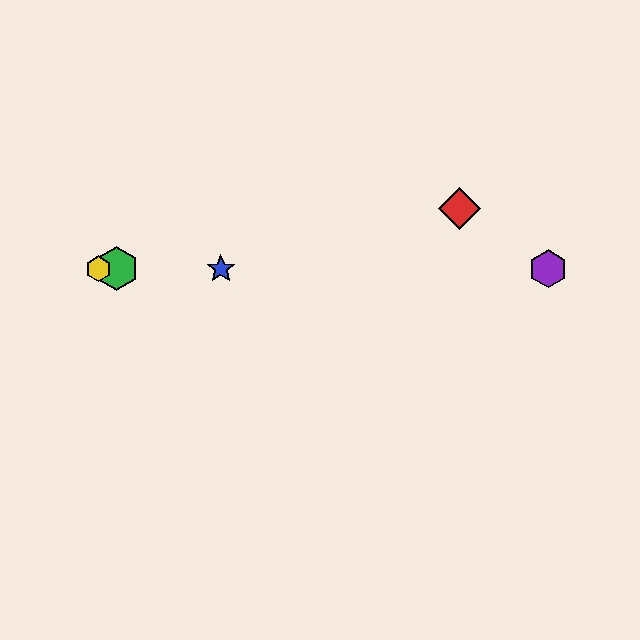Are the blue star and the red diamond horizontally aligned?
No, the blue star is at y≈269 and the red diamond is at y≈209.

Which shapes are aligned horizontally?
The blue star, the green hexagon, the yellow hexagon, the purple hexagon are aligned horizontally.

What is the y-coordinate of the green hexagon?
The green hexagon is at y≈269.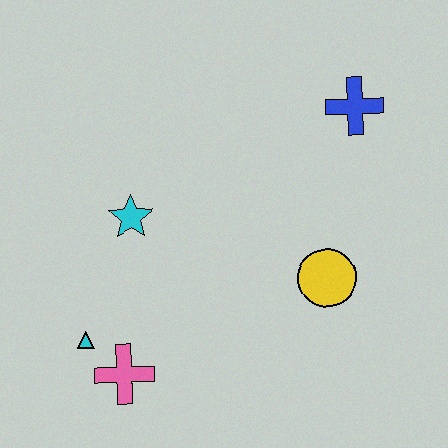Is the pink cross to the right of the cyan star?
No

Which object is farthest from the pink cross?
The blue cross is farthest from the pink cross.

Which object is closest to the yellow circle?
The blue cross is closest to the yellow circle.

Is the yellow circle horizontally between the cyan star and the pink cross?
No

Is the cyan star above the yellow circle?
Yes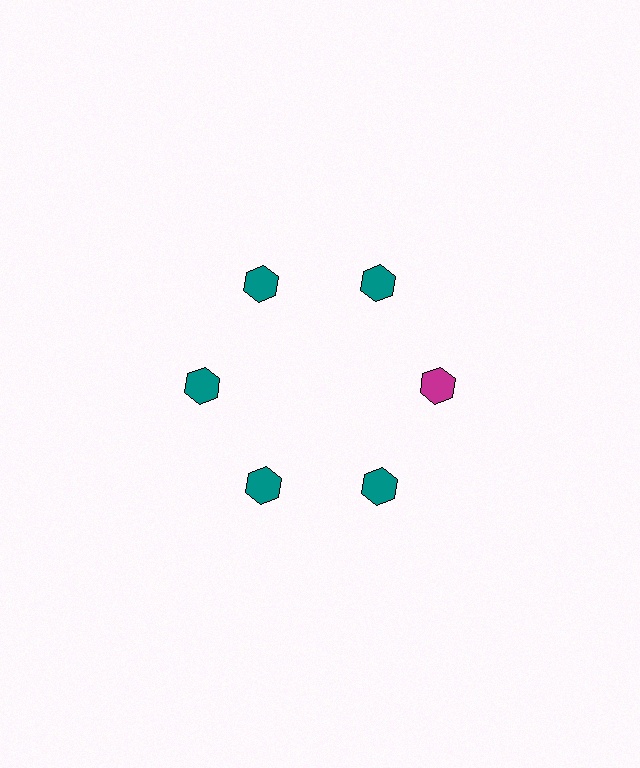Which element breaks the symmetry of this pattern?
The magenta hexagon at roughly the 3 o'clock position breaks the symmetry. All other shapes are teal hexagons.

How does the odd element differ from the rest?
It has a different color: magenta instead of teal.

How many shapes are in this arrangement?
There are 6 shapes arranged in a ring pattern.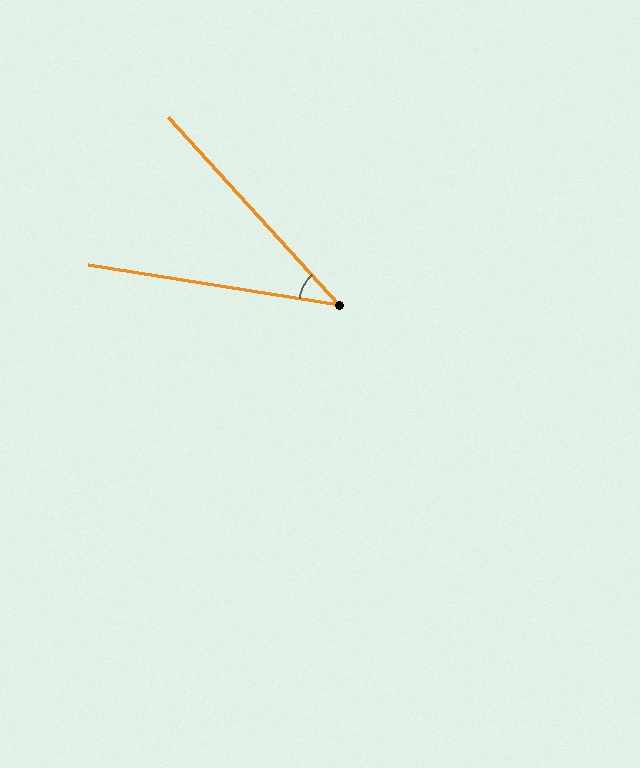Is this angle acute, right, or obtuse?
It is acute.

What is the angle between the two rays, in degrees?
Approximately 39 degrees.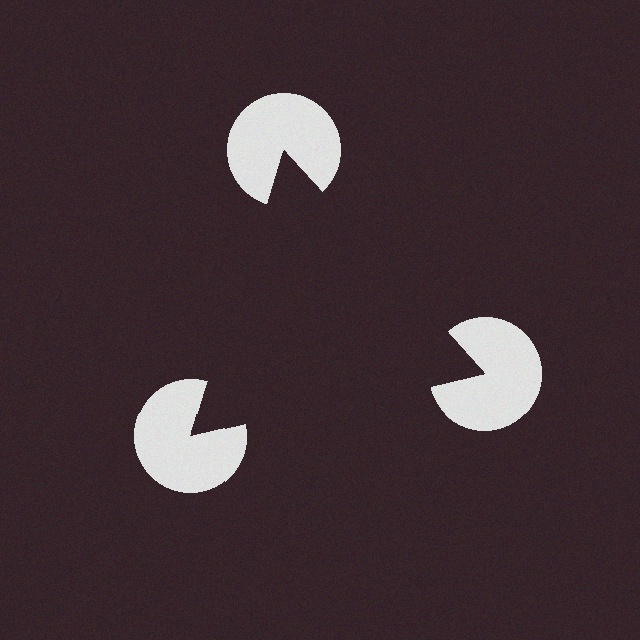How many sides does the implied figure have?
3 sides.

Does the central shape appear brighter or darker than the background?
It typically appears slightly darker than the background, even though no actual brightness change is drawn.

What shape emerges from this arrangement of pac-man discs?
An illusory triangle — its edges are inferred from the aligned wedge cuts in the pac-man discs, not physically drawn.